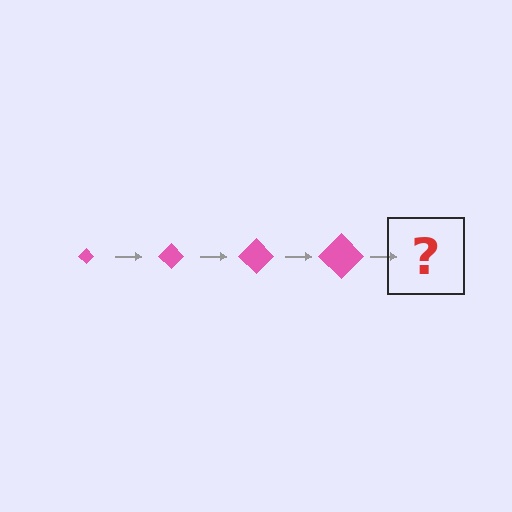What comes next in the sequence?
The next element should be a pink diamond, larger than the previous one.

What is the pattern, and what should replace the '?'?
The pattern is that the diamond gets progressively larger each step. The '?' should be a pink diamond, larger than the previous one.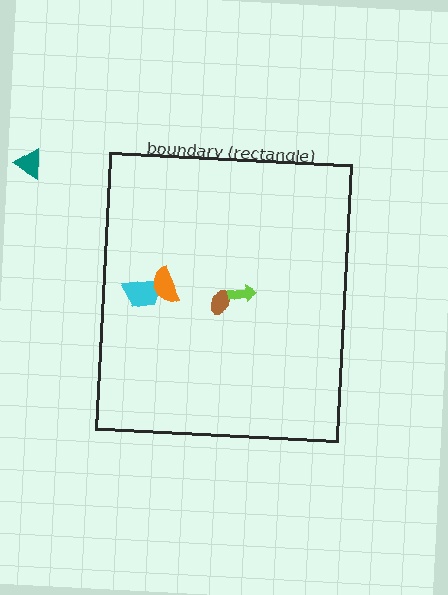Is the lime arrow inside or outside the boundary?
Inside.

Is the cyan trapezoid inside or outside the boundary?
Inside.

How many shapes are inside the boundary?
4 inside, 1 outside.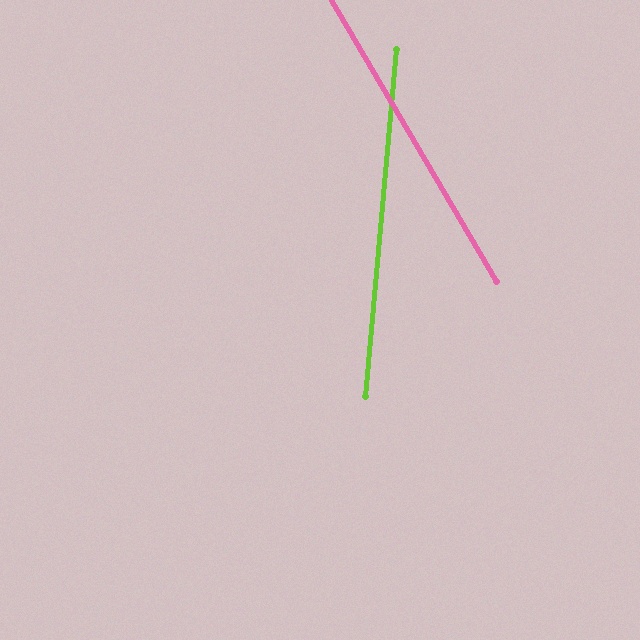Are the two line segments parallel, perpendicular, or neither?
Neither parallel nor perpendicular — they differ by about 35°.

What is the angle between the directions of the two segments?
Approximately 35 degrees.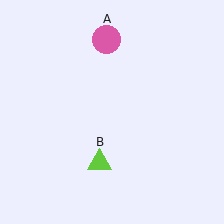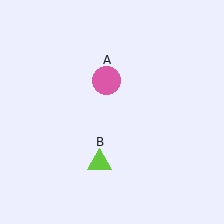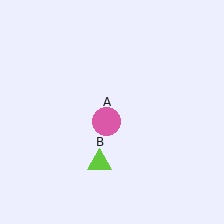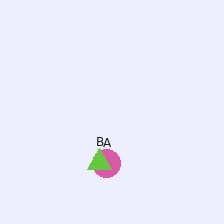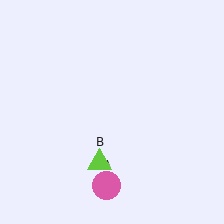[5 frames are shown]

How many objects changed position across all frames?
1 object changed position: pink circle (object A).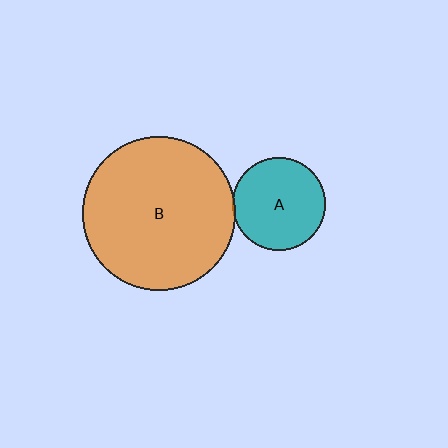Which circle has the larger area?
Circle B (orange).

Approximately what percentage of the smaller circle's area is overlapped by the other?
Approximately 5%.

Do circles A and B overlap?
Yes.